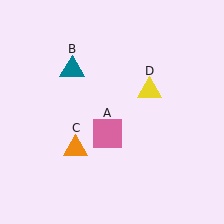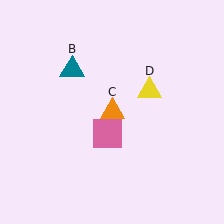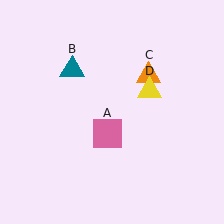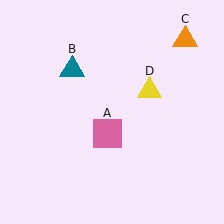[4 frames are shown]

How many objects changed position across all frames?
1 object changed position: orange triangle (object C).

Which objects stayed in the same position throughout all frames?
Pink square (object A) and teal triangle (object B) and yellow triangle (object D) remained stationary.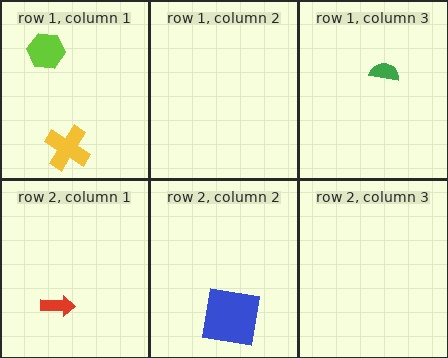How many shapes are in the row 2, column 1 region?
1.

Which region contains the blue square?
The row 2, column 2 region.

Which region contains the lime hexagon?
The row 1, column 1 region.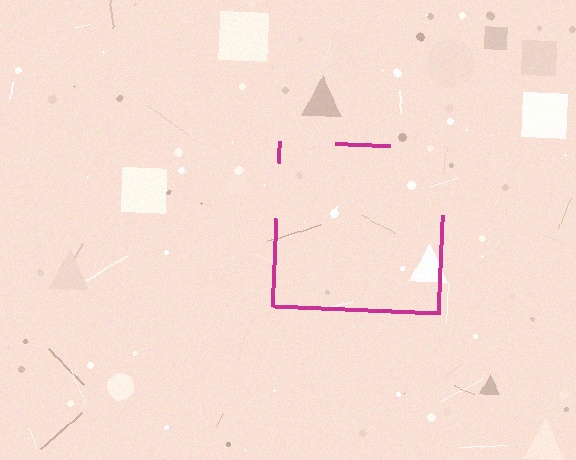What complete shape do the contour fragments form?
The contour fragments form a square.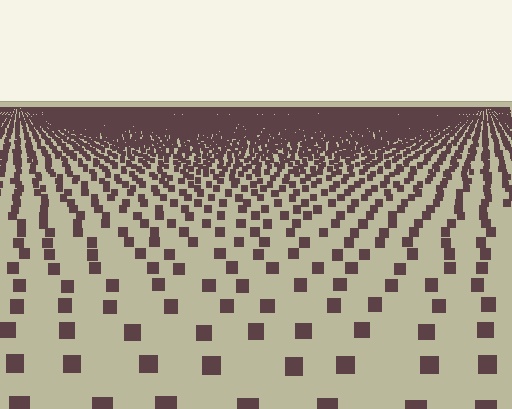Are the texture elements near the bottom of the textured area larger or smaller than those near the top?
Larger. Near the bottom, elements are closer to the viewer and appear at a bigger on-screen size.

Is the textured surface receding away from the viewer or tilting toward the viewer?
The surface is receding away from the viewer. Texture elements get smaller and denser toward the top.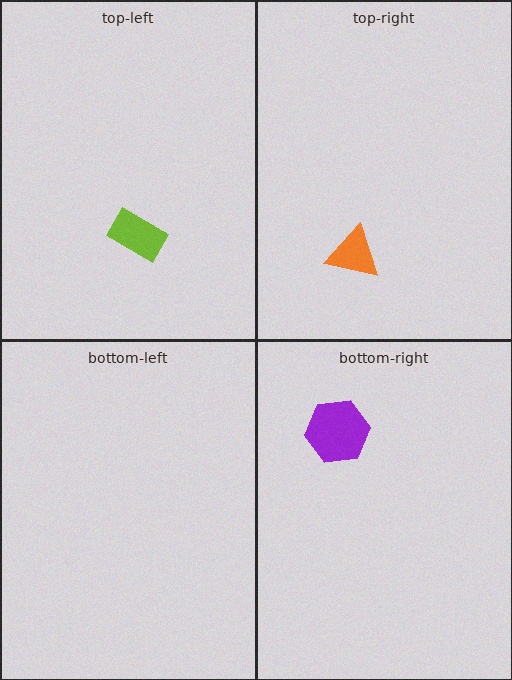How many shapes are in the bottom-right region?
1.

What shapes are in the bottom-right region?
The purple hexagon.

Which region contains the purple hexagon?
The bottom-right region.